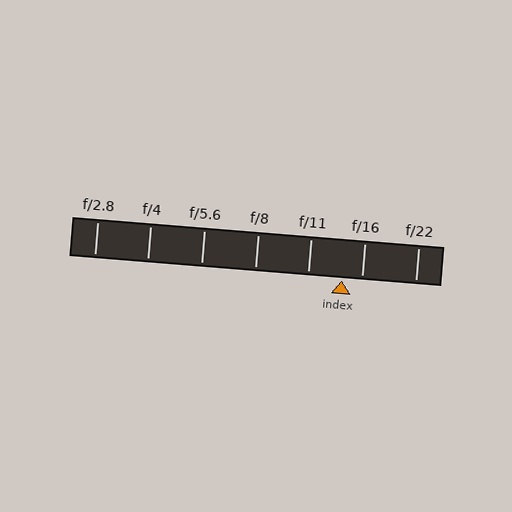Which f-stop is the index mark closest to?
The index mark is closest to f/16.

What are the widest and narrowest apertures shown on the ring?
The widest aperture shown is f/2.8 and the narrowest is f/22.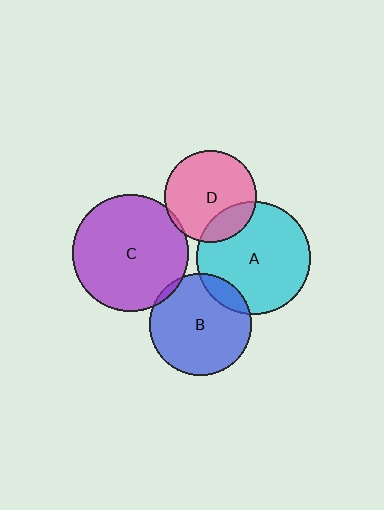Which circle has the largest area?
Circle C (purple).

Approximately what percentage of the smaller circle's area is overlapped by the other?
Approximately 10%.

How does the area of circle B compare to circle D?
Approximately 1.2 times.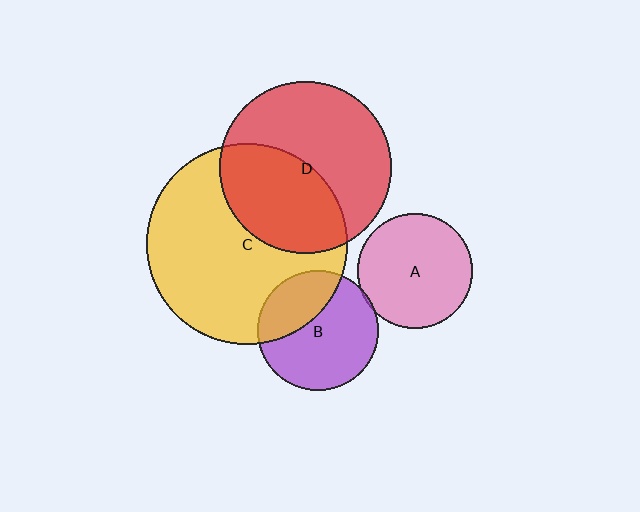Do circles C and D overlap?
Yes.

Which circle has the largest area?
Circle C (yellow).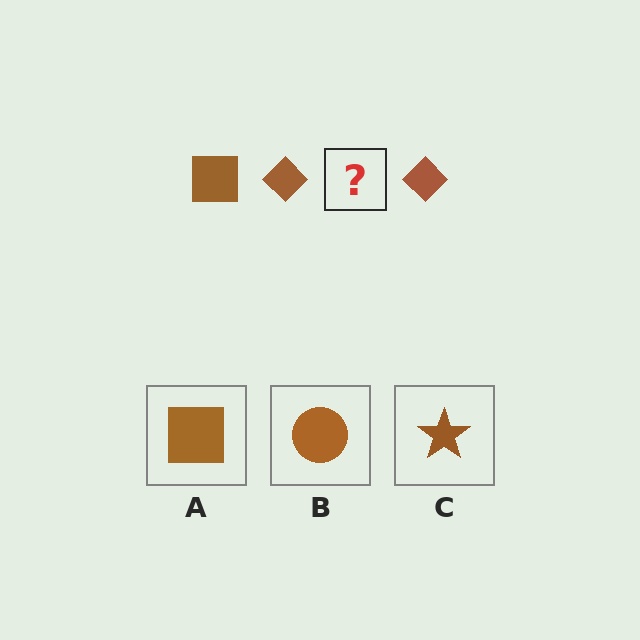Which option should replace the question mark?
Option A.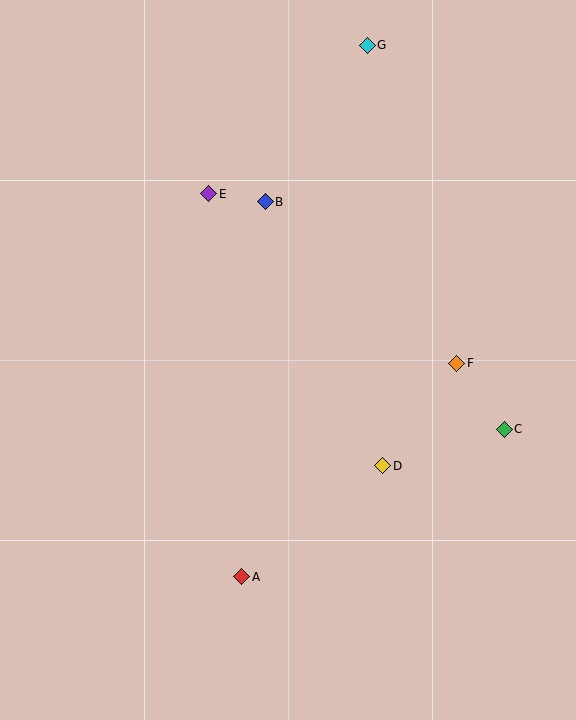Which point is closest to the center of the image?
Point D at (383, 466) is closest to the center.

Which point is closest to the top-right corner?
Point G is closest to the top-right corner.